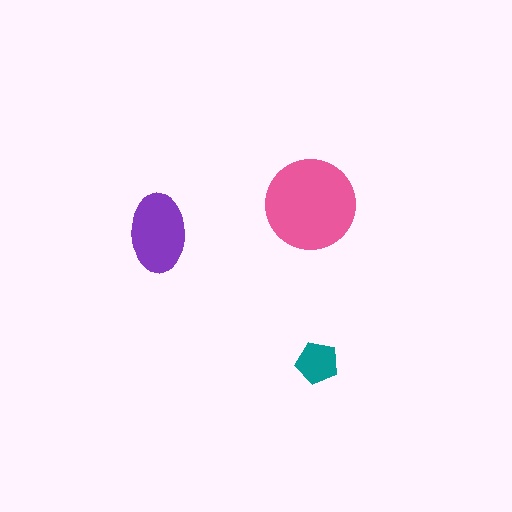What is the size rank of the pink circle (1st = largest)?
1st.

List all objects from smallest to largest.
The teal pentagon, the purple ellipse, the pink circle.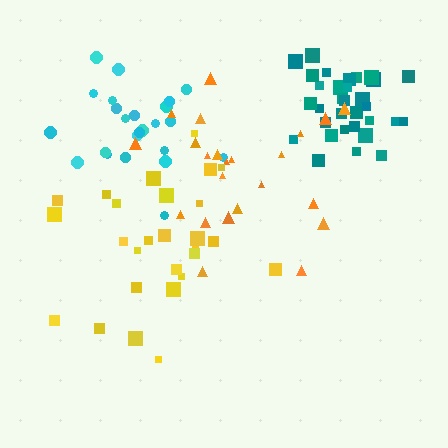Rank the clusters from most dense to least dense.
teal, cyan, orange, yellow.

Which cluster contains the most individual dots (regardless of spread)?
Teal (33).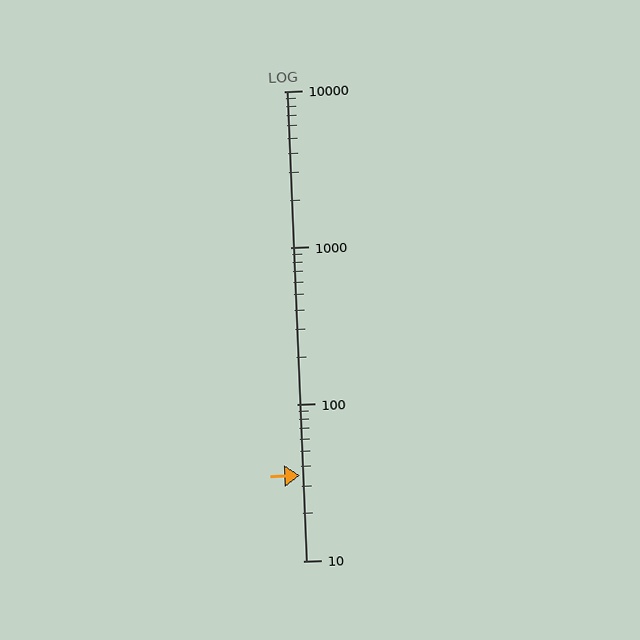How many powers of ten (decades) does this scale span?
The scale spans 3 decades, from 10 to 10000.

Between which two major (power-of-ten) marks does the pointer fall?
The pointer is between 10 and 100.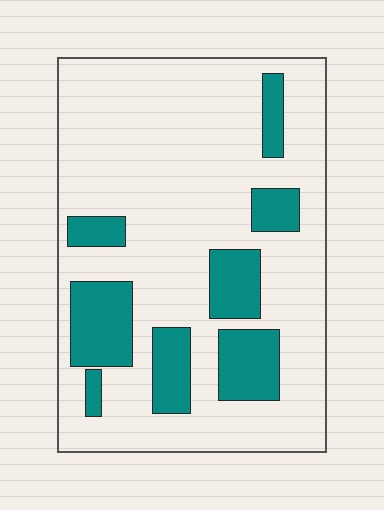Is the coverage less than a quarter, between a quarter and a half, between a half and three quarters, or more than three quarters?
Less than a quarter.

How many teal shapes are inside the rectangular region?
8.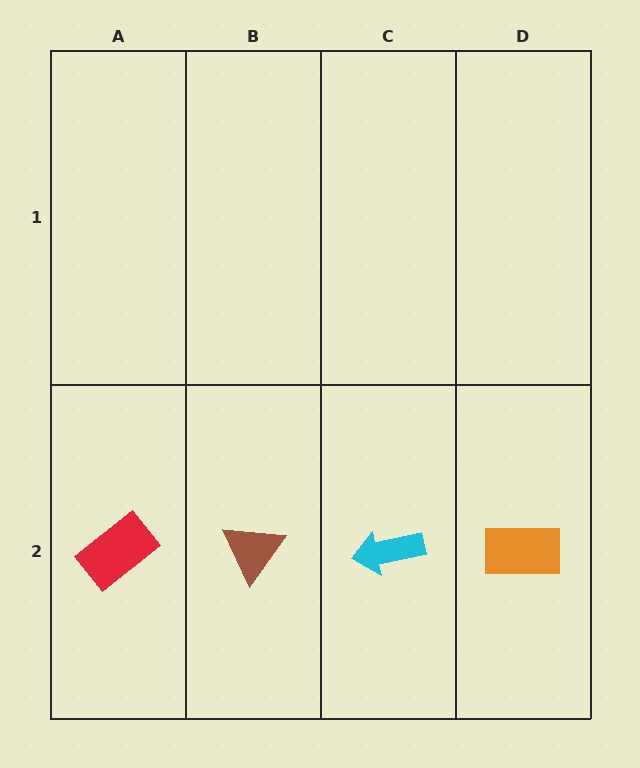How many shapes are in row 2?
4 shapes.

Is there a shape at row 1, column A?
No, that cell is empty.